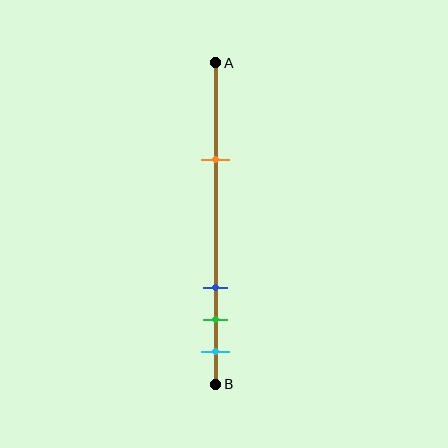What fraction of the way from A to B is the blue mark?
The blue mark is approximately 70% (0.7) of the way from A to B.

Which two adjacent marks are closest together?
The green and cyan marks are the closest adjacent pair.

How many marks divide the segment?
There are 4 marks dividing the segment.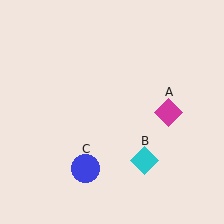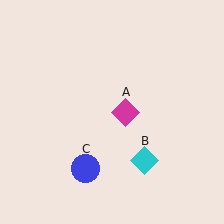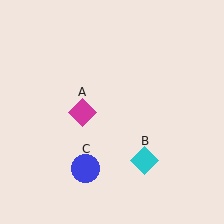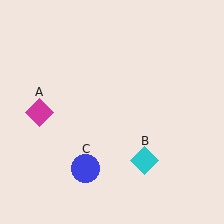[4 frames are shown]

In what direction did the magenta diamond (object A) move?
The magenta diamond (object A) moved left.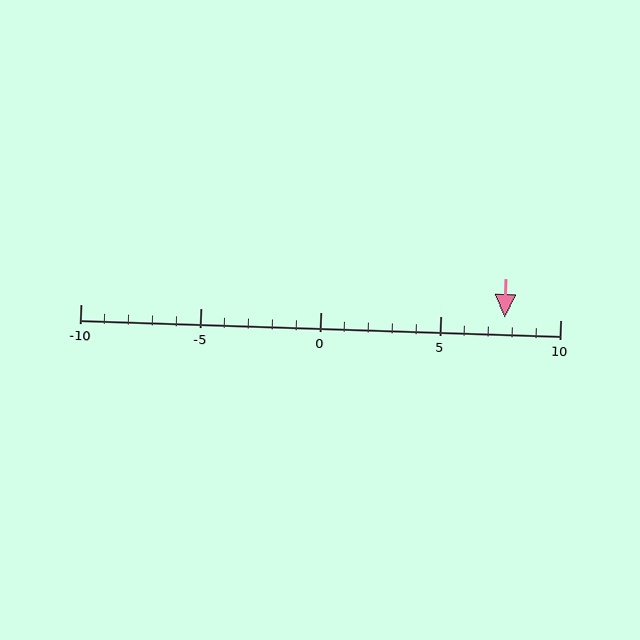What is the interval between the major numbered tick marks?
The major tick marks are spaced 5 units apart.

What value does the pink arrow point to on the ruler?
The pink arrow points to approximately 8.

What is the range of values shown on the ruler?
The ruler shows values from -10 to 10.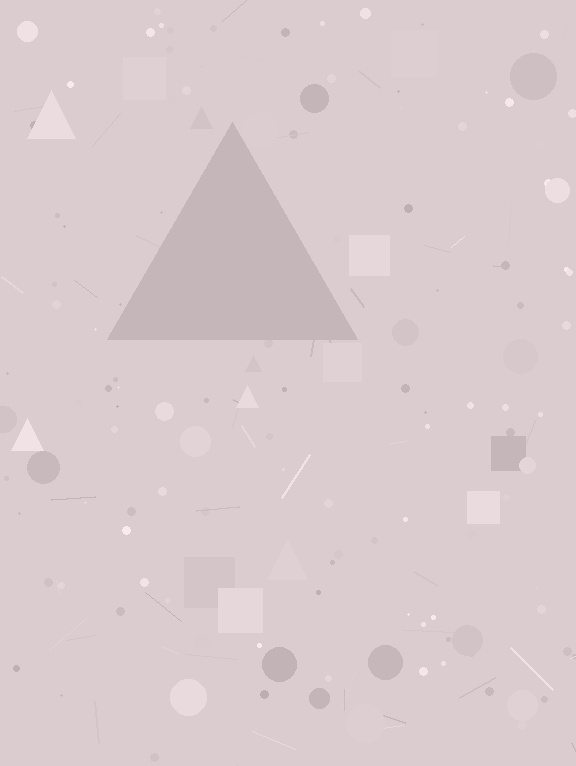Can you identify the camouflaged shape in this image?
The camouflaged shape is a triangle.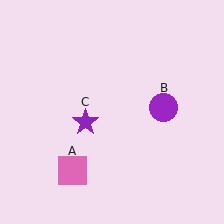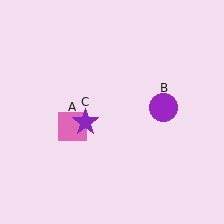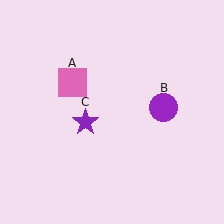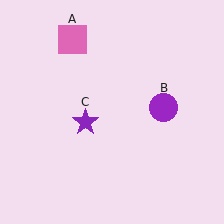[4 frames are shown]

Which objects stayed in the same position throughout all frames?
Purple circle (object B) and purple star (object C) remained stationary.